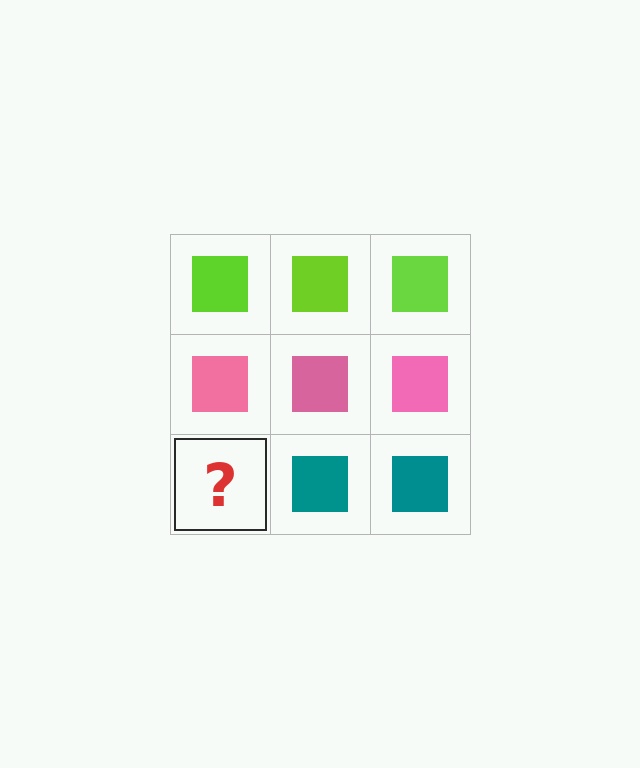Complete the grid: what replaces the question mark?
The question mark should be replaced with a teal square.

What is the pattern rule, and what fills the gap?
The rule is that each row has a consistent color. The gap should be filled with a teal square.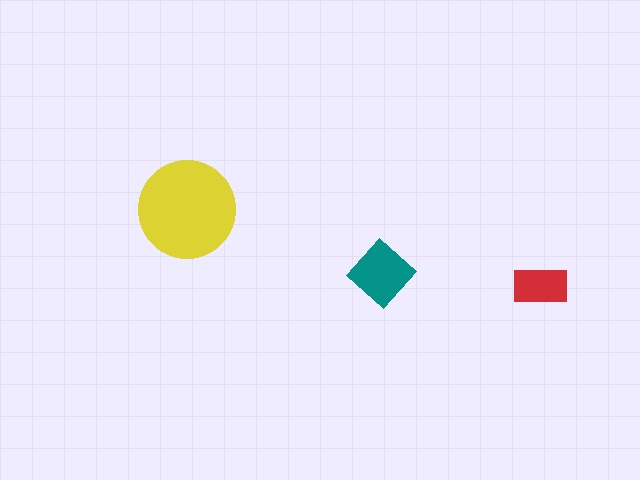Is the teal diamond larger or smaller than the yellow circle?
Smaller.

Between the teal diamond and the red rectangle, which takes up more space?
The teal diamond.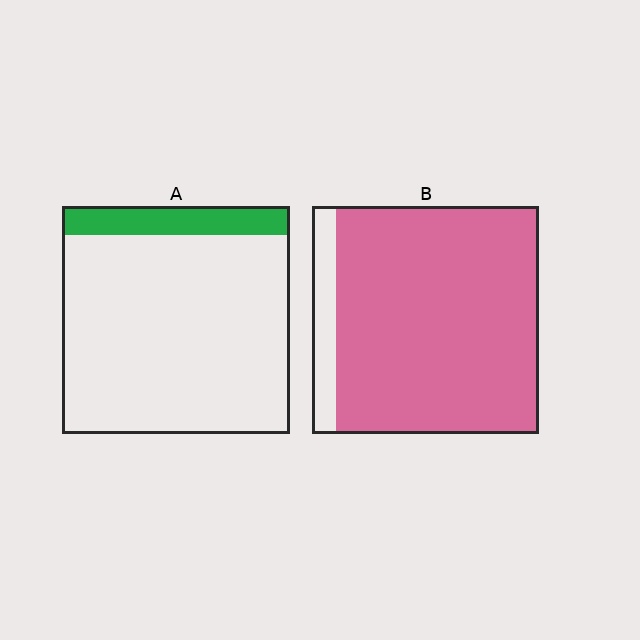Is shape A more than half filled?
No.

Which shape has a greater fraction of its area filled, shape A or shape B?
Shape B.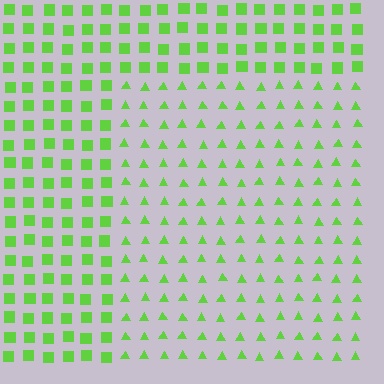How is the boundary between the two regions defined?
The boundary is defined by a change in element shape: triangles inside vs. squares outside. All elements share the same color and spacing.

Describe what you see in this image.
The image is filled with small lime elements arranged in a uniform grid. A rectangle-shaped region contains triangles, while the surrounding area contains squares. The boundary is defined purely by the change in element shape.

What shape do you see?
I see a rectangle.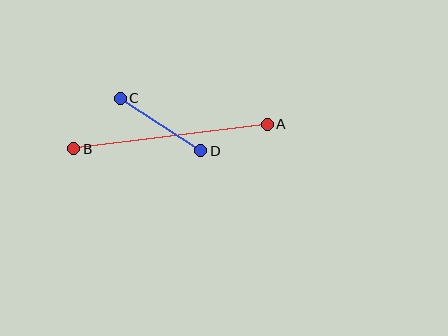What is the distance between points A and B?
The distance is approximately 195 pixels.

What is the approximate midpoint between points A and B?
The midpoint is at approximately (170, 136) pixels.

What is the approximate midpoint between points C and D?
The midpoint is at approximately (161, 125) pixels.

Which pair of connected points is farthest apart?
Points A and B are farthest apart.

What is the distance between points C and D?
The distance is approximately 96 pixels.